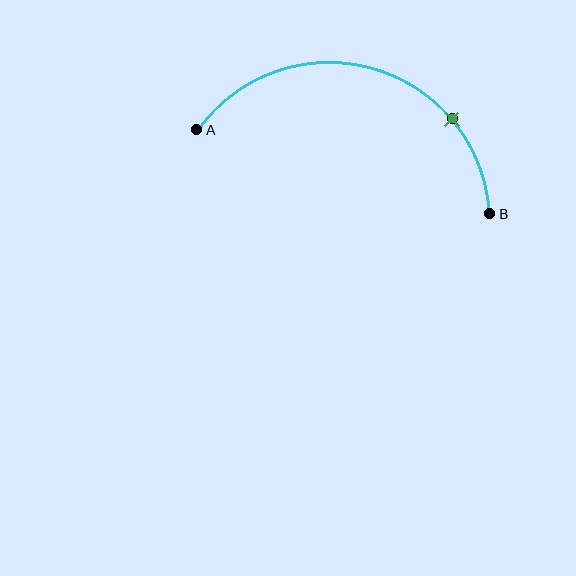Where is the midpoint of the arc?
The arc midpoint is the point on the curve farthest from the straight line joining A and B. It sits above that line.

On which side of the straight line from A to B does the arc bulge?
The arc bulges above the straight line connecting A and B.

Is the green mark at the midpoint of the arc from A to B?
No. The green mark lies on the arc but is closer to endpoint B. The arc midpoint would be at the point on the curve equidistant along the arc from both A and B.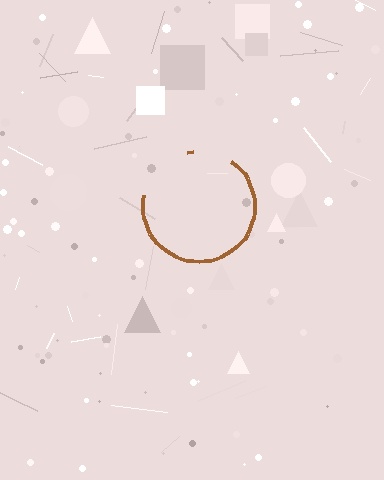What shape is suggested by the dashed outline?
The dashed outline suggests a circle.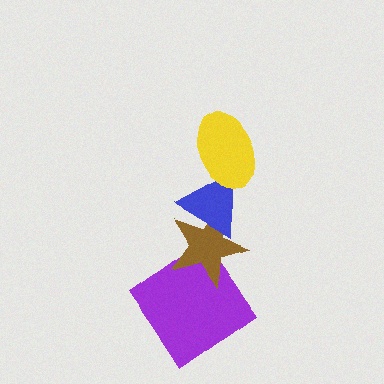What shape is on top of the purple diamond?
The brown star is on top of the purple diamond.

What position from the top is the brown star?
The brown star is 3rd from the top.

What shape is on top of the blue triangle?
The yellow ellipse is on top of the blue triangle.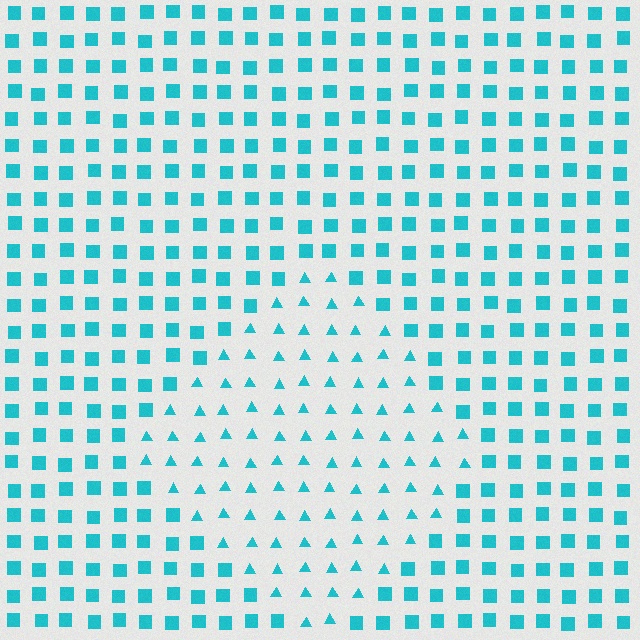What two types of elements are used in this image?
The image uses triangles inside the diamond region and squares outside it.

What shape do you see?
I see a diamond.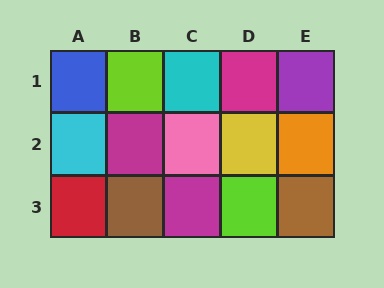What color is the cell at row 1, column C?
Cyan.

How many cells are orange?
1 cell is orange.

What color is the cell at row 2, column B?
Magenta.